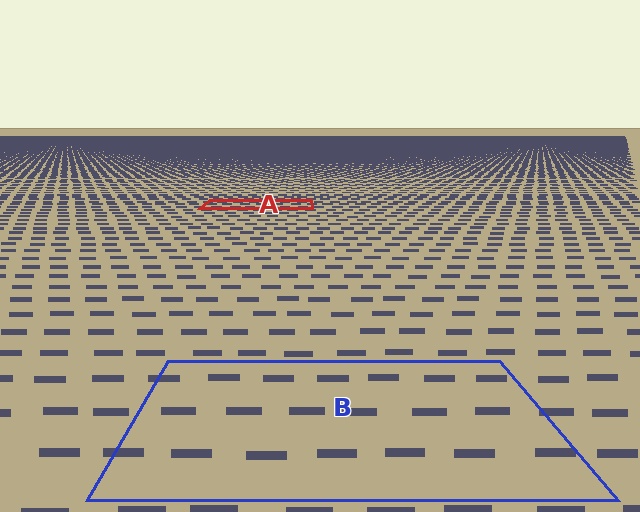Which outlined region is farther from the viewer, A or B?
Region A is farther from the viewer — the texture elements inside it appear smaller and more densely packed.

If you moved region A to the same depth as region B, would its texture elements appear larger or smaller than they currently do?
They would appear larger. At a closer depth, the same texture elements are projected at a bigger on-screen size.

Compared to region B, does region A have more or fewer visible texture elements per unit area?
Region A has more texture elements per unit area — they are packed more densely because it is farther away.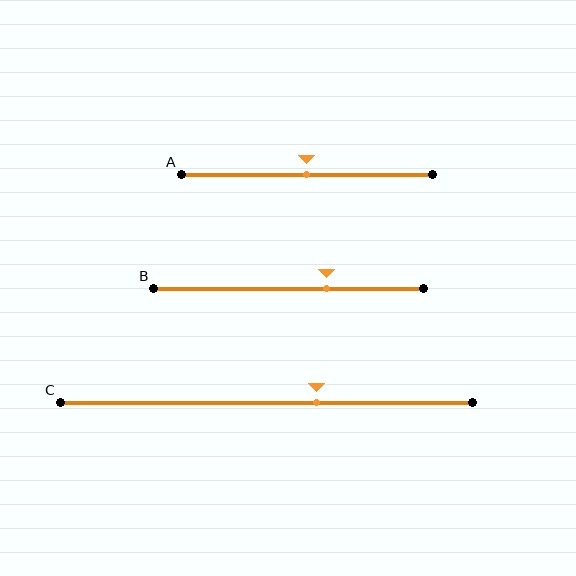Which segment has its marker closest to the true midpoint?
Segment A has its marker closest to the true midpoint.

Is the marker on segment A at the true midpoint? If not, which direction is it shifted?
Yes, the marker on segment A is at the true midpoint.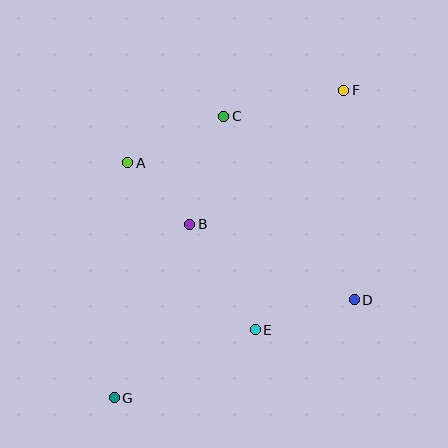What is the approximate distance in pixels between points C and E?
The distance between C and E is approximately 216 pixels.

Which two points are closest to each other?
Points A and B are closest to each other.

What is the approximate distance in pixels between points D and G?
The distance between D and G is approximately 259 pixels.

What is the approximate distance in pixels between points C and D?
The distance between C and D is approximately 225 pixels.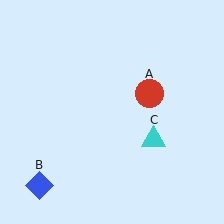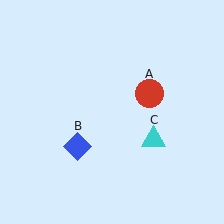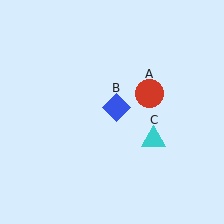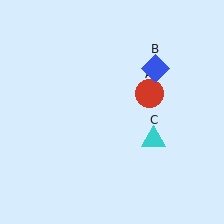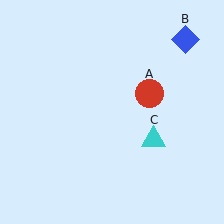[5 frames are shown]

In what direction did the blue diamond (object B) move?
The blue diamond (object B) moved up and to the right.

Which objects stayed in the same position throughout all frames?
Red circle (object A) and cyan triangle (object C) remained stationary.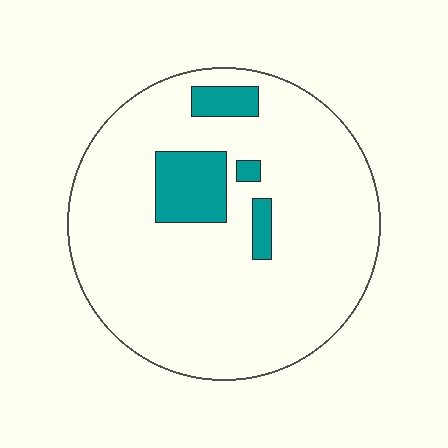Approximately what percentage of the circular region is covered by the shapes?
Approximately 10%.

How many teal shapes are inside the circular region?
4.